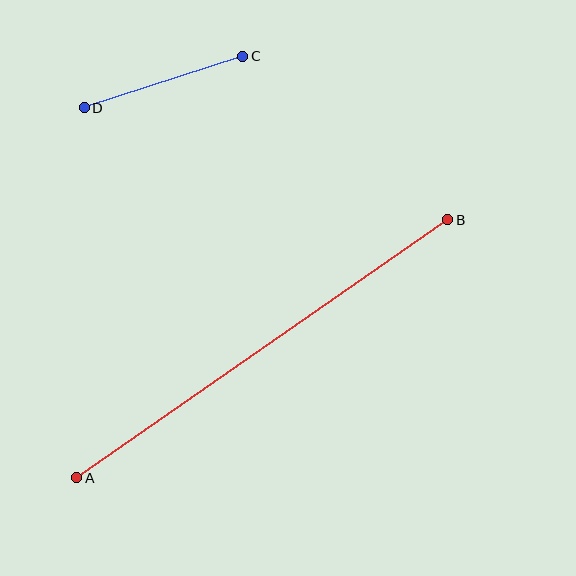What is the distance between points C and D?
The distance is approximately 167 pixels.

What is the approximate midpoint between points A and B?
The midpoint is at approximately (262, 349) pixels.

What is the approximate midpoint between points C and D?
The midpoint is at approximately (163, 82) pixels.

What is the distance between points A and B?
The distance is approximately 452 pixels.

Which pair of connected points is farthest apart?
Points A and B are farthest apart.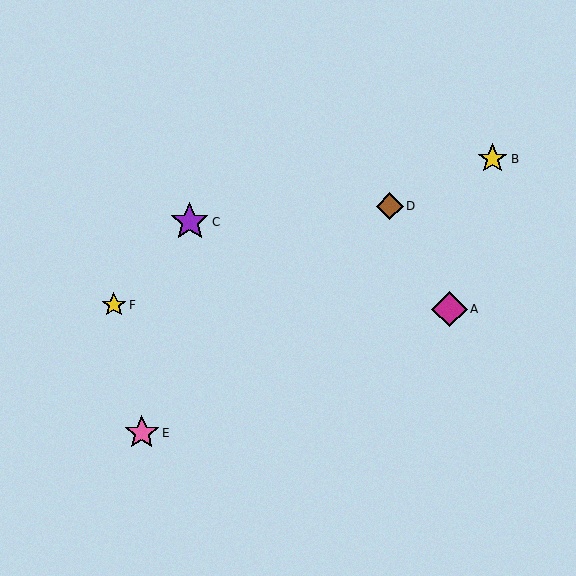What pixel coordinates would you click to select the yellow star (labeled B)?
Click at (492, 159) to select the yellow star B.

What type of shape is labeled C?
Shape C is a purple star.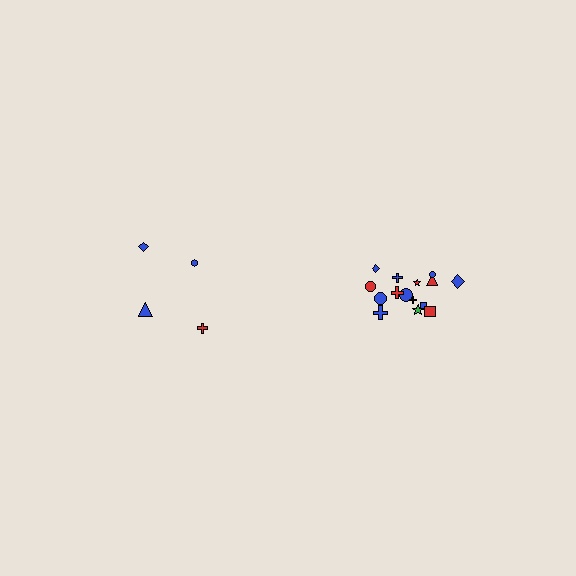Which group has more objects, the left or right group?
The right group.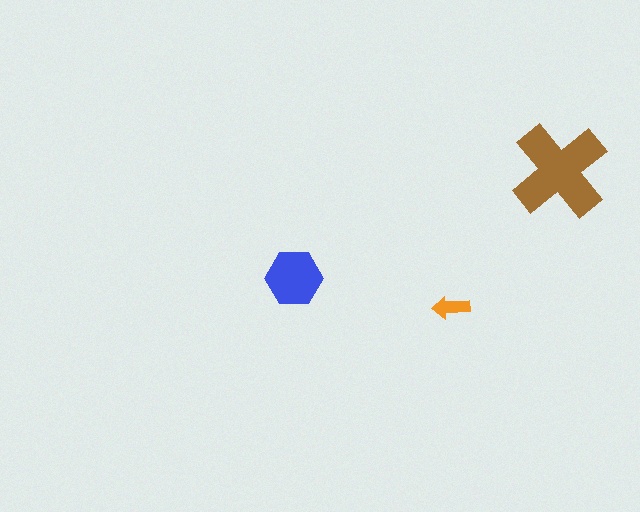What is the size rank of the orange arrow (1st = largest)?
3rd.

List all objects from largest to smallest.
The brown cross, the blue hexagon, the orange arrow.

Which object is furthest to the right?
The brown cross is rightmost.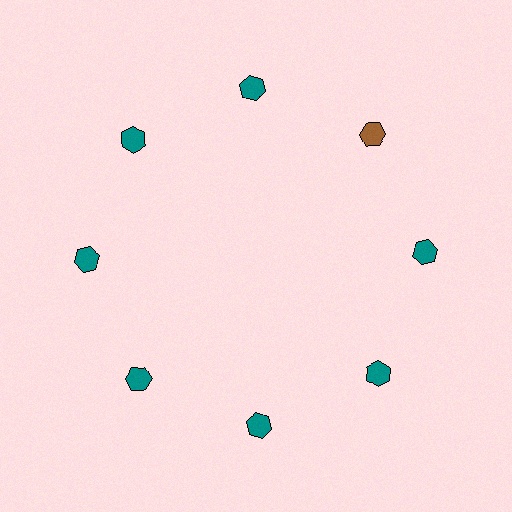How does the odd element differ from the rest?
It has a different color: brown instead of teal.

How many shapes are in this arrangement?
There are 8 shapes arranged in a ring pattern.